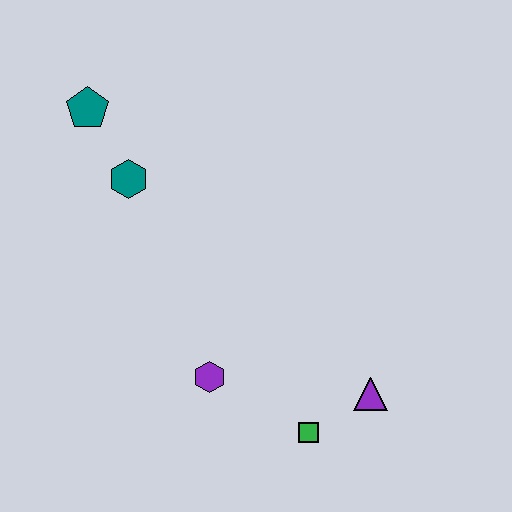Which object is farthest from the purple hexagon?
The teal pentagon is farthest from the purple hexagon.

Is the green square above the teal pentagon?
No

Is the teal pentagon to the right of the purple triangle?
No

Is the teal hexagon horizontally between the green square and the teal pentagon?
Yes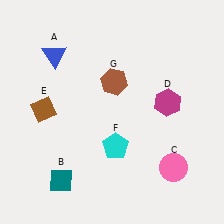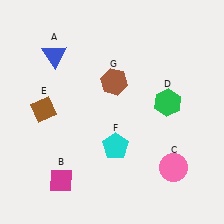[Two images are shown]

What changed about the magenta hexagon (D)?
In Image 1, D is magenta. In Image 2, it changed to green.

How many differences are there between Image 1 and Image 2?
There are 2 differences between the two images.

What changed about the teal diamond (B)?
In Image 1, B is teal. In Image 2, it changed to magenta.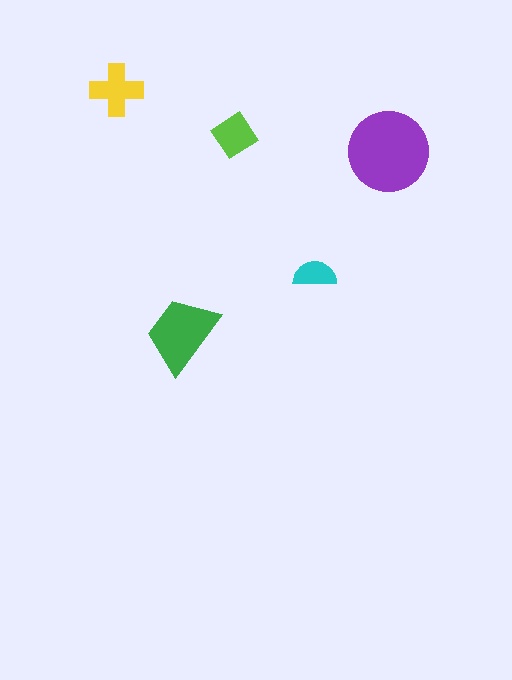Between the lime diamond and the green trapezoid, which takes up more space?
The green trapezoid.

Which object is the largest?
The purple circle.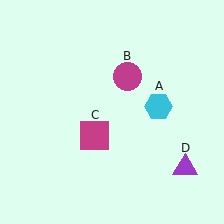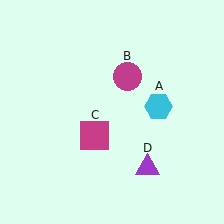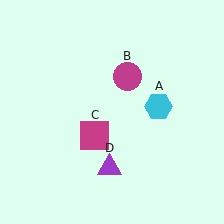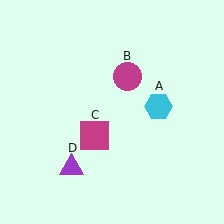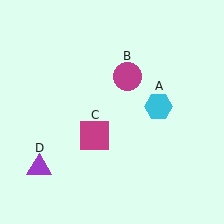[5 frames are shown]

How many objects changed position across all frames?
1 object changed position: purple triangle (object D).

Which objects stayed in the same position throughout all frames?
Cyan hexagon (object A) and magenta circle (object B) and magenta square (object C) remained stationary.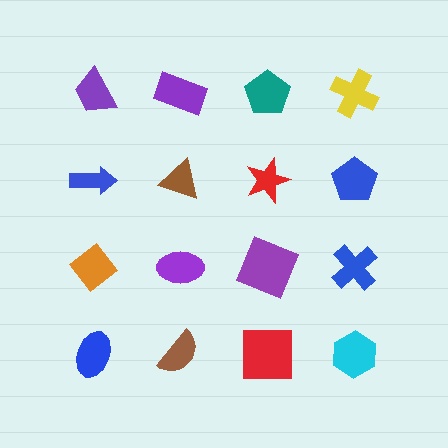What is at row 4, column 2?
A brown semicircle.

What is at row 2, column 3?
A red star.